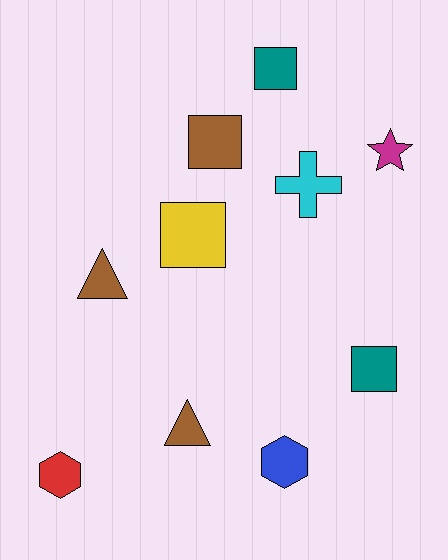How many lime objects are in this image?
There are no lime objects.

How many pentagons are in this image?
There are no pentagons.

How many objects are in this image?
There are 10 objects.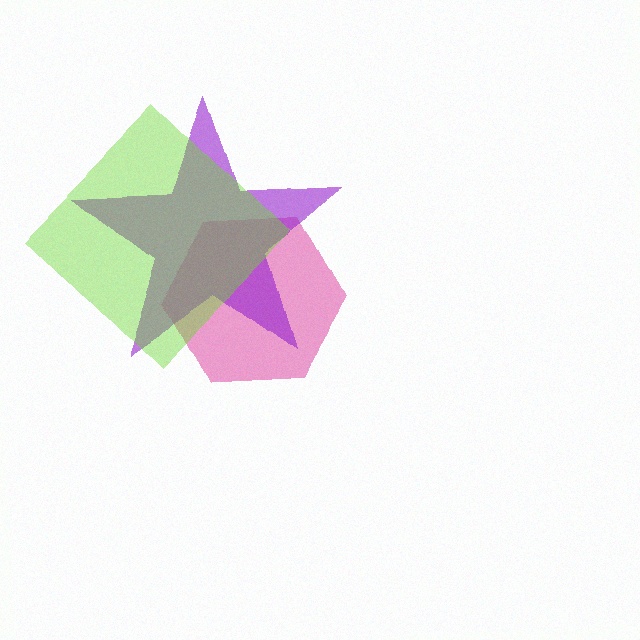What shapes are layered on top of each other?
The layered shapes are: a magenta hexagon, a purple star, a lime diamond.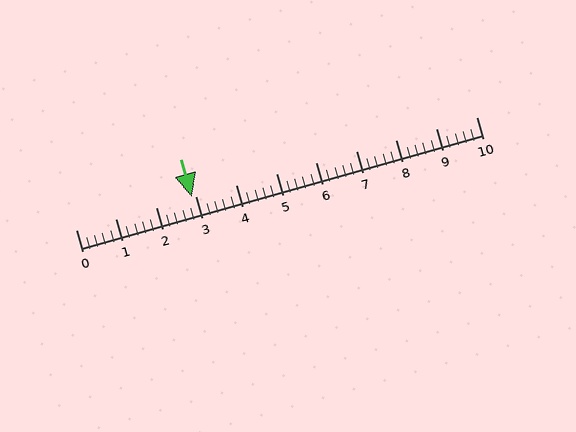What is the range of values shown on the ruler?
The ruler shows values from 0 to 10.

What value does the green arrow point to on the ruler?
The green arrow points to approximately 2.9.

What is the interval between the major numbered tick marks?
The major tick marks are spaced 1 units apart.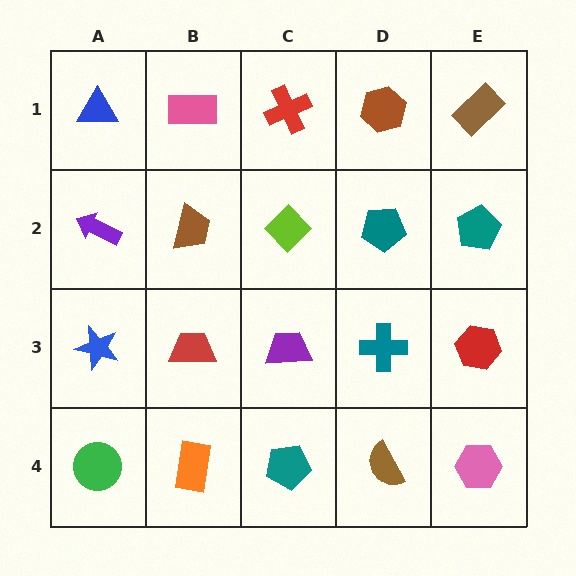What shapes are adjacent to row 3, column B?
A brown trapezoid (row 2, column B), an orange rectangle (row 4, column B), a blue star (row 3, column A), a purple trapezoid (row 3, column C).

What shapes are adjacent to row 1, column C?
A lime diamond (row 2, column C), a pink rectangle (row 1, column B), a brown hexagon (row 1, column D).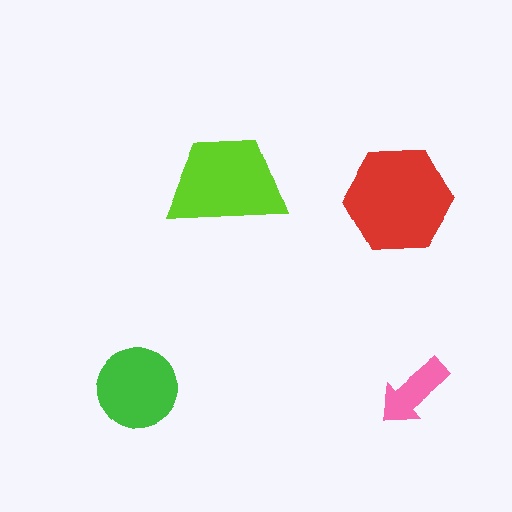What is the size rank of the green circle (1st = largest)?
3rd.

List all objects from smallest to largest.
The pink arrow, the green circle, the lime trapezoid, the red hexagon.